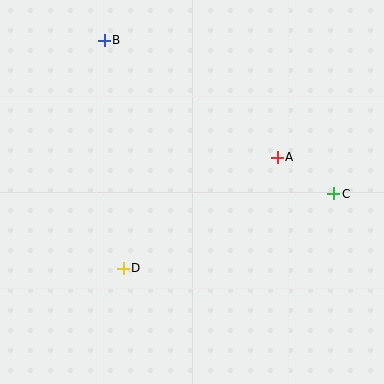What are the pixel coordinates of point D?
Point D is at (123, 268).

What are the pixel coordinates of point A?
Point A is at (277, 157).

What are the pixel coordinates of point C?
Point C is at (334, 194).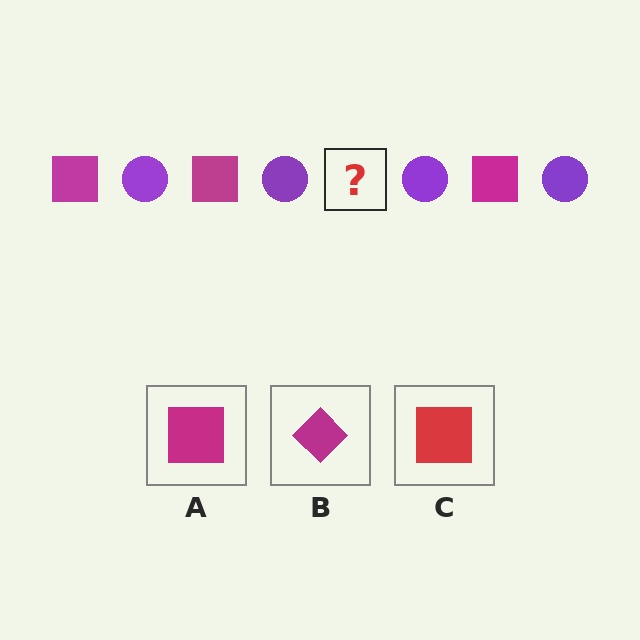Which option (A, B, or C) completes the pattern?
A.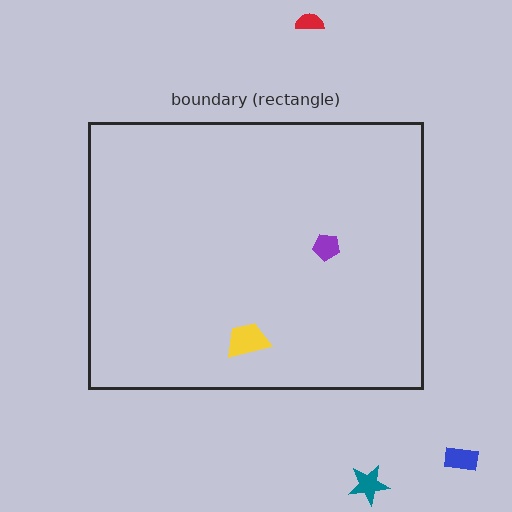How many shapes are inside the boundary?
2 inside, 3 outside.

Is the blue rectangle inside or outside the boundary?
Outside.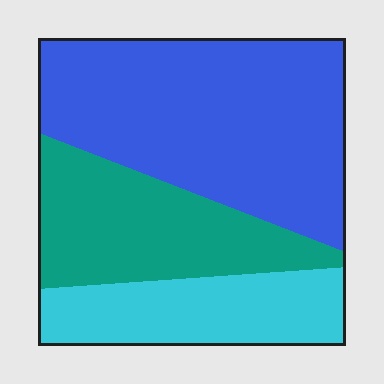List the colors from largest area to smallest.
From largest to smallest: blue, teal, cyan.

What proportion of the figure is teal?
Teal covers 28% of the figure.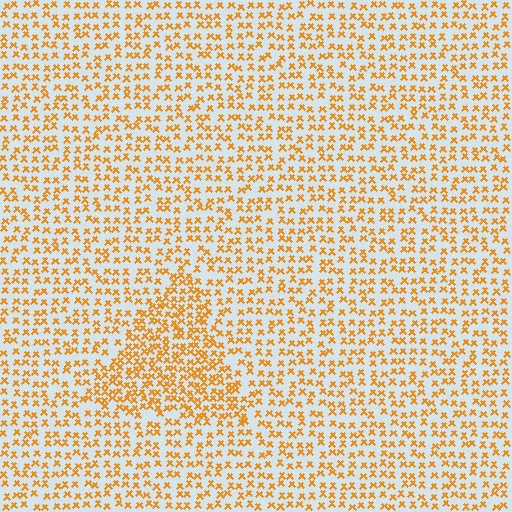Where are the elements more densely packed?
The elements are more densely packed inside the triangle boundary.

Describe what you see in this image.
The image contains small orange elements arranged at two different densities. A triangle-shaped region is visible where the elements are more densely packed than the surrounding area.